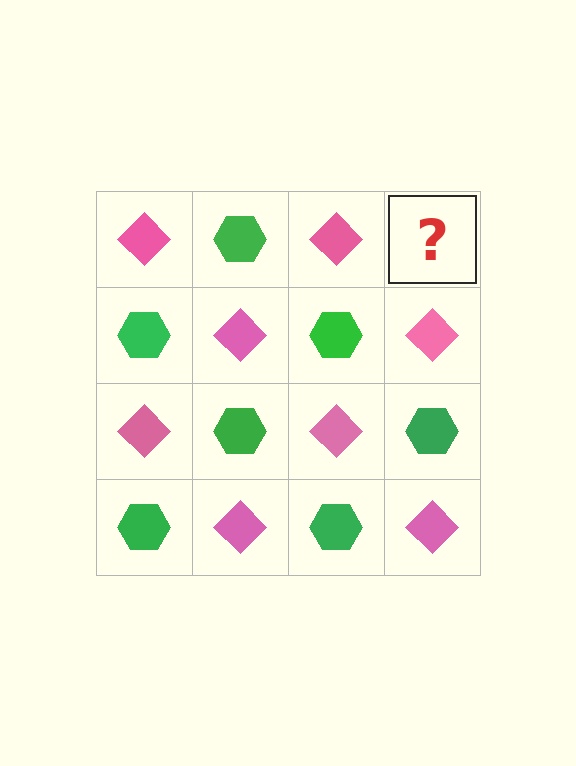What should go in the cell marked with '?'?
The missing cell should contain a green hexagon.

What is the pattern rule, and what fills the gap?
The rule is that it alternates pink diamond and green hexagon in a checkerboard pattern. The gap should be filled with a green hexagon.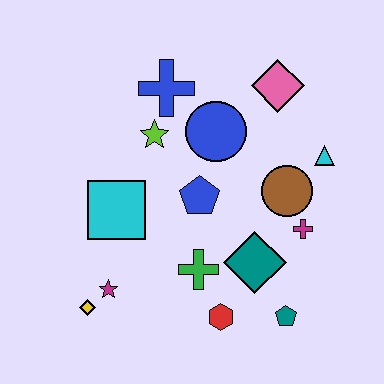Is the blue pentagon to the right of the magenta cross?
No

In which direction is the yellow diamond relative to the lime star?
The yellow diamond is below the lime star.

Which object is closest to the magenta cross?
The brown circle is closest to the magenta cross.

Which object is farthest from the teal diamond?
The blue cross is farthest from the teal diamond.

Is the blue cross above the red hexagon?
Yes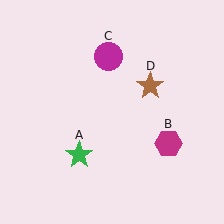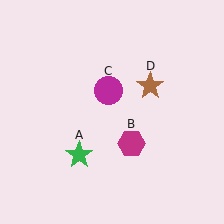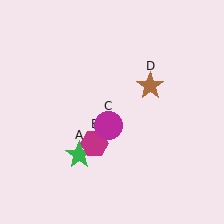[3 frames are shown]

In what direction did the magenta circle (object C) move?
The magenta circle (object C) moved down.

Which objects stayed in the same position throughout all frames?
Green star (object A) and brown star (object D) remained stationary.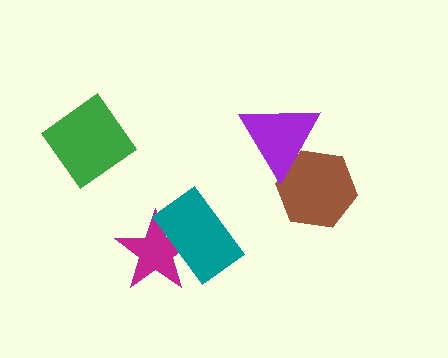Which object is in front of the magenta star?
The teal rectangle is in front of the magenta star.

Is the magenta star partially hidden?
Yes, it is partially covered by another shape.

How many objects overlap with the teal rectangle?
1 object overlaps with the teal rectangle.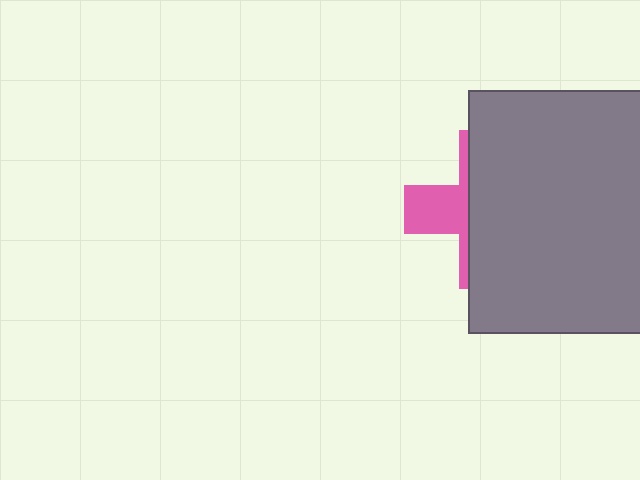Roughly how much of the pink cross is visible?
A small part of it is visible (roughly 30%).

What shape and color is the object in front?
The object in front is a gray square.